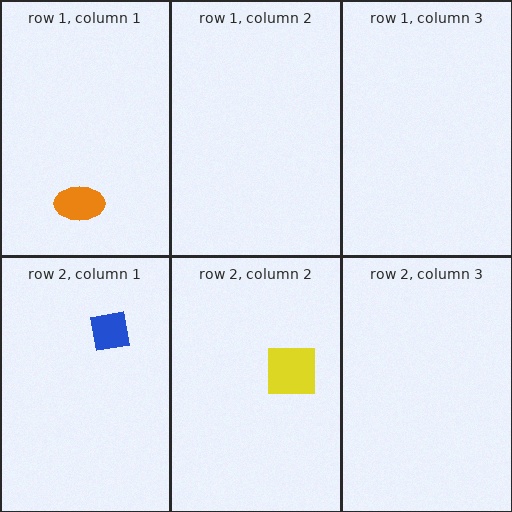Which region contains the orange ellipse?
The row 1, column 1 region.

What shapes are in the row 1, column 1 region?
The orange ellipse.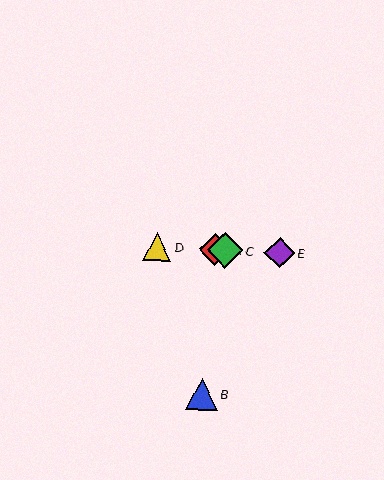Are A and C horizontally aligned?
Yes, both are at y≈250.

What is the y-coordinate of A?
Object A is at y≈250.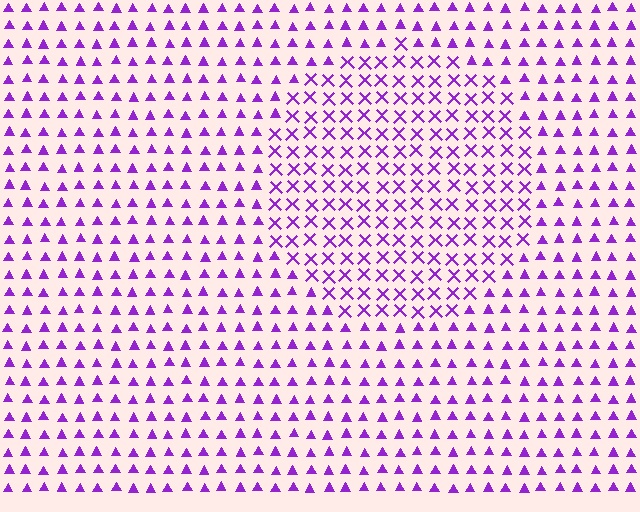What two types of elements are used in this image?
The image uses X marks inside the circle region and triangles outside it.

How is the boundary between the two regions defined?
The boundary is defined by a change in element shape: X marks inside vs. triangles outside. All elements share the same color and spacing.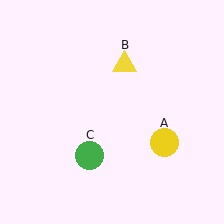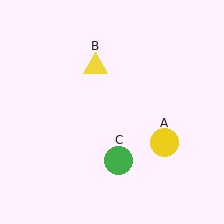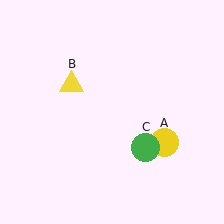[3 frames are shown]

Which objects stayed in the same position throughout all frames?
Yellow circle (object A) remained stationary.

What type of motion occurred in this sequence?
The yellow triangle (object B), green circle (object C) rotated counterclockwise around the center of the scene.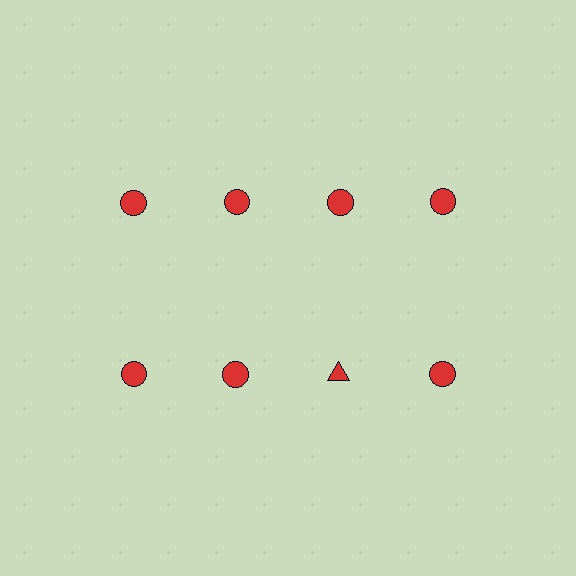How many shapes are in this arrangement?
There are 8 shapes arranged in a grid pattern.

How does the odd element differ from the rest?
It has a different shape: triangle instead of circle.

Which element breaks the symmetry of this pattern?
The red triangle in the second row, center column breaks the symmetry. All other shapes are red circles.